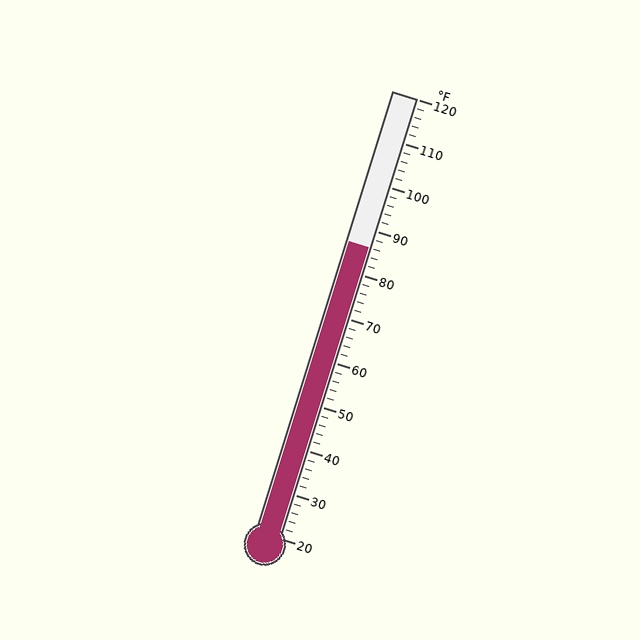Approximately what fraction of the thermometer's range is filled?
The thermometer is filled to approximately 65% of its range.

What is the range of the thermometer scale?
The thermometer scale ranges from 20°F to 120°F.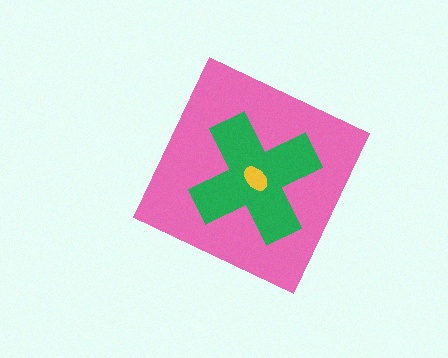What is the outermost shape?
The pink diamond.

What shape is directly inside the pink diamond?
The green cross.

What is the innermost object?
The yellow ellipse.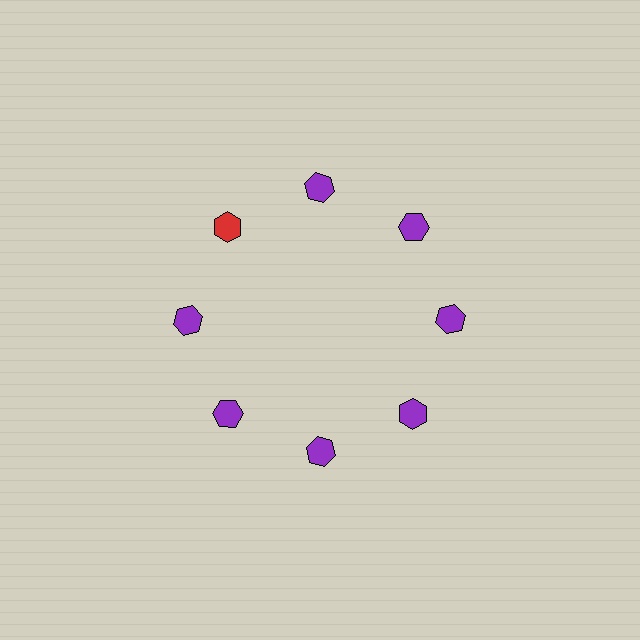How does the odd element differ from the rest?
It has a different color: red instead of purple.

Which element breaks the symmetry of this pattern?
The red hexagon at roughly the 10 o'clock position breaks the symmetry. All other shapes are purple hexagons.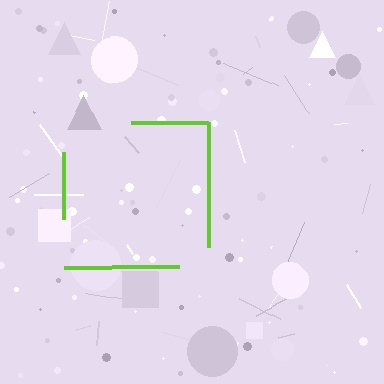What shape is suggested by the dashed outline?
The dashed outline suggests a square.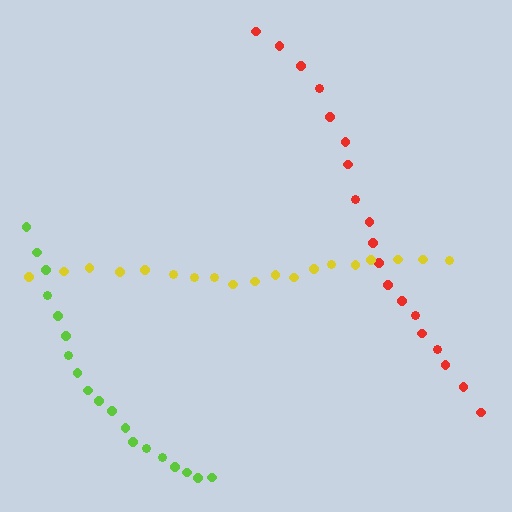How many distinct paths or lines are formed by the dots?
There are 3 distinct paths.